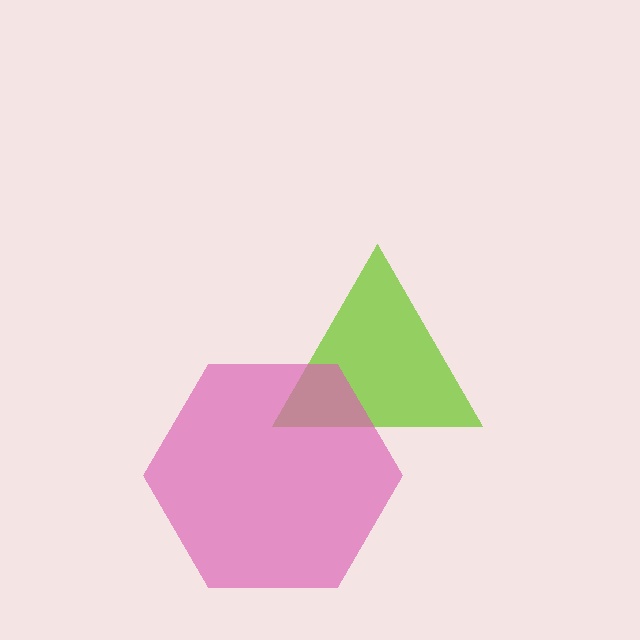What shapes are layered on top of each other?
The layered shapes are: a lime triangle, a pink hexagon.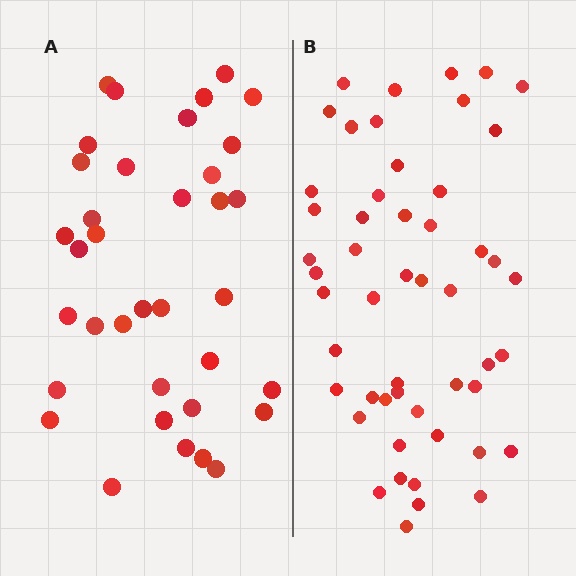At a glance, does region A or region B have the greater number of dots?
Region B (the right region) has more dots.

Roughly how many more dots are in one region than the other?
Region B has approximately 15 more dots than region A.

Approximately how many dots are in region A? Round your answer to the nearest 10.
About 40 dots. (The exact count is 36, which rounds to 40.)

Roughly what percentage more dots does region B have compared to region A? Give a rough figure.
About 40% more.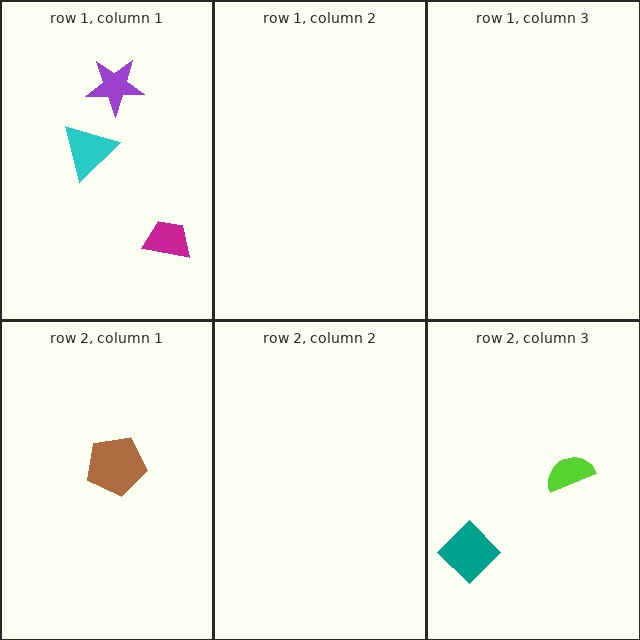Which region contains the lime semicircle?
The row 2, column 3 region.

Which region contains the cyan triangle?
The row 1, column 1 region.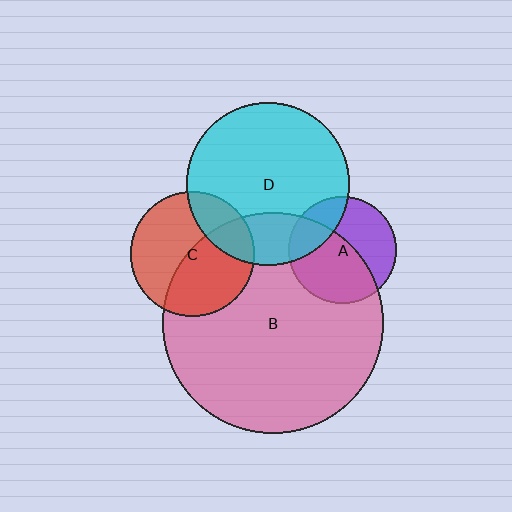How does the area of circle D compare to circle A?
Approximately 2.3 times.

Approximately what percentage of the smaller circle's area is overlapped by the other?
Approximately 25%.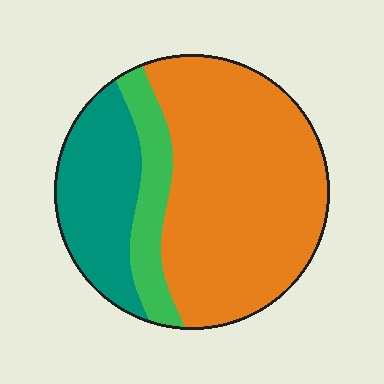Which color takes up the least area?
Green, at roughly 15%.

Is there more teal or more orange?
Orange.